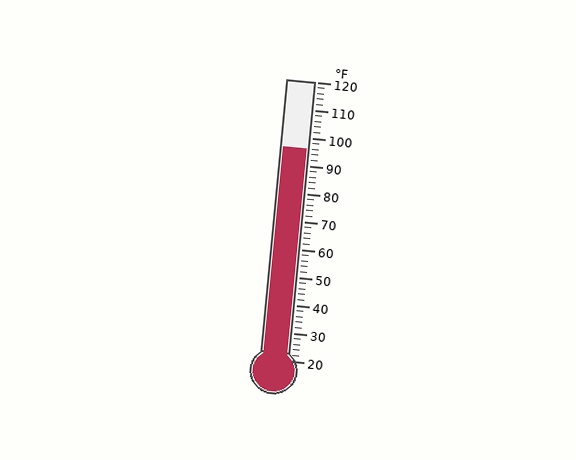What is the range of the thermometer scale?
The thermometer scale ranges from 20°F to 120°F.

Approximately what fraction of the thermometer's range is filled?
The thermometer is filled to approximately 75% of its range.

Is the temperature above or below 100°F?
The temperature is below 100°F.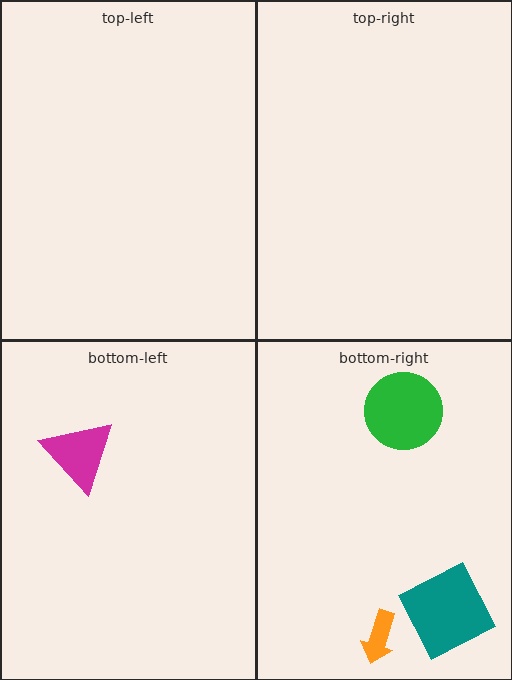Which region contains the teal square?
The bottom-right region.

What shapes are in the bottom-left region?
The magenta triangle.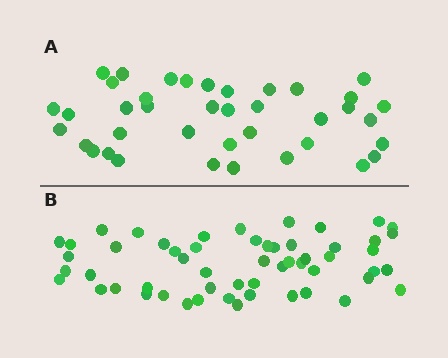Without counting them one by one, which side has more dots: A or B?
Region B (the bottom region) has more dots.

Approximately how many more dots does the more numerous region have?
Region B has approximately 15 more dots than region A.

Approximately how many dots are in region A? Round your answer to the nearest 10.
About 40 dots. (The exact count is 39, which rounds to 40.)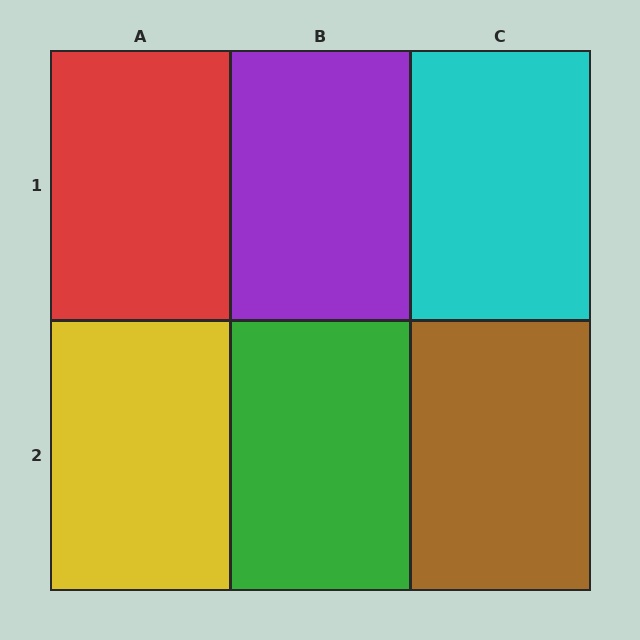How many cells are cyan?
1 cell is cyan.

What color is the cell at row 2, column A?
Yellow.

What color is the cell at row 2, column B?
Green.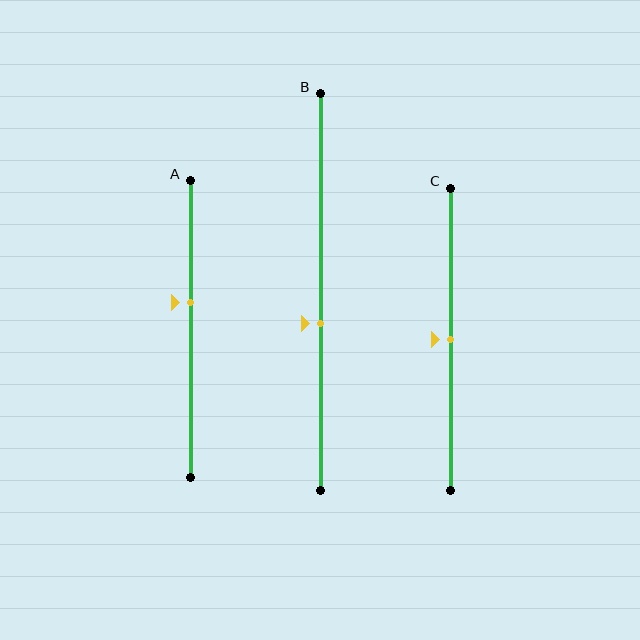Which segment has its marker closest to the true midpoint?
Segment C has its marker closest to the true midpoint.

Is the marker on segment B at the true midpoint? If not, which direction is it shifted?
No, the marker on segment B is shifted downward by about 8% of the segment length.